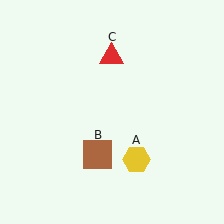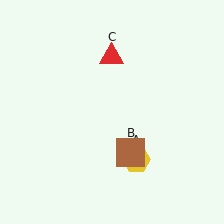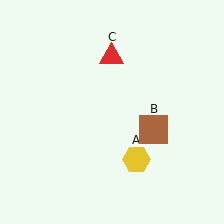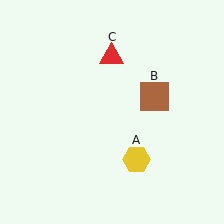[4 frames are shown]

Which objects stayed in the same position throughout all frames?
Yellow hexagon (object A) and red triangle (object C) remained stationary.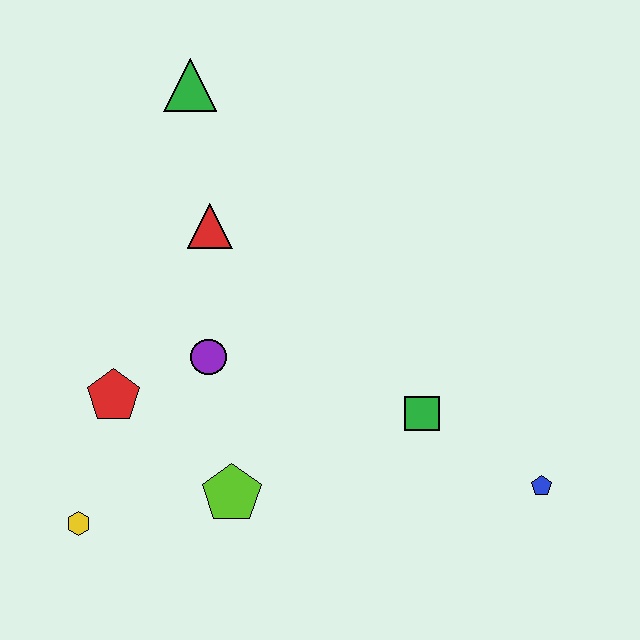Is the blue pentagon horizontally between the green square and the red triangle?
No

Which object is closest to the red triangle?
The purple circle is closest to the red triangle.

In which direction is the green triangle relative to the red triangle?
The green triangle is above the red triangle.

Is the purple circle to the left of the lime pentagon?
Yes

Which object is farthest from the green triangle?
The blue pentagon is farthest from the green triangle.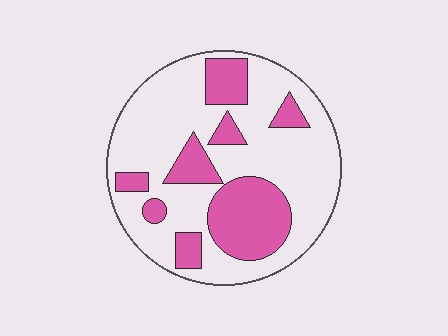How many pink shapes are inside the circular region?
8.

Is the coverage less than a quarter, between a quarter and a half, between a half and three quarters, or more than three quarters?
Between a quarter and a half.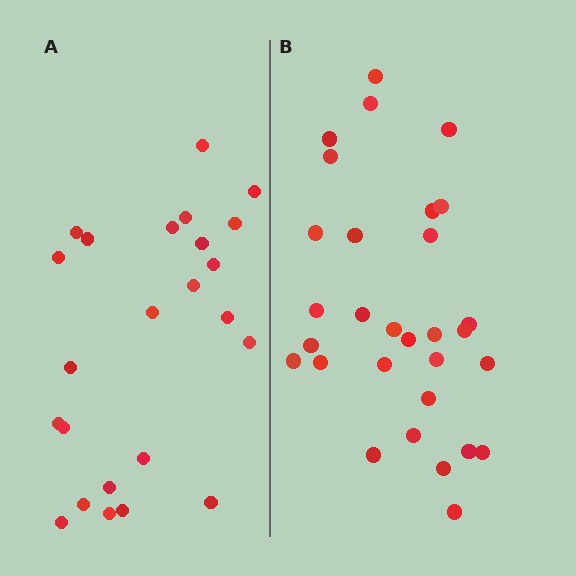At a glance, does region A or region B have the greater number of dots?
Region B (the right region) has more dots.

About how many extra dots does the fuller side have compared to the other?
Region B has about 6 more dots than region A.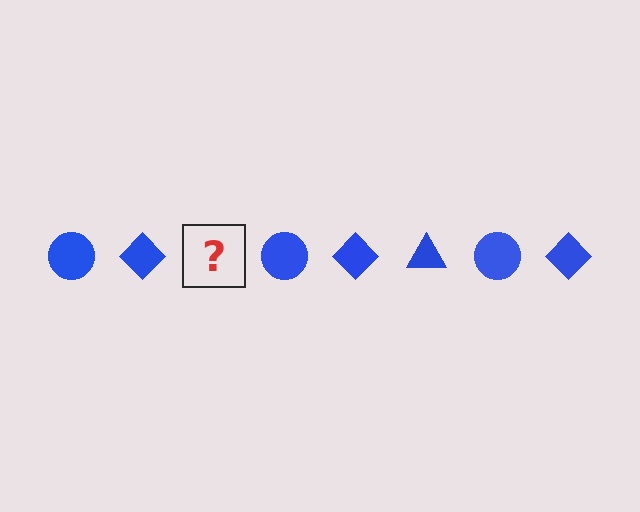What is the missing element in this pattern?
The missing element is a blue triangle.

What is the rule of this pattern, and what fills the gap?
The rule is that the pattern cycles through circle, diamond, triangle shapes in blue. The gap should be filled with a blue triangle.